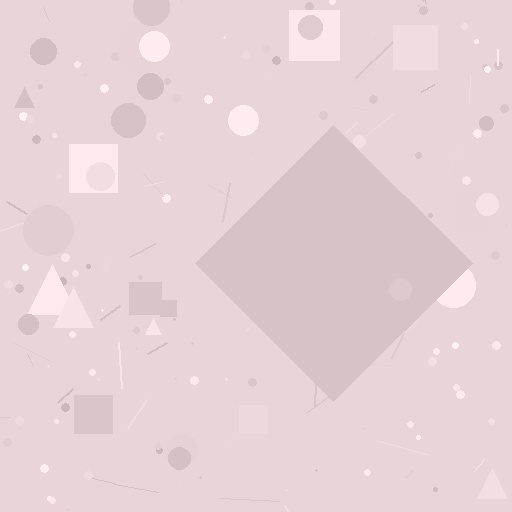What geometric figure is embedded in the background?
A diamond is embedded in the background.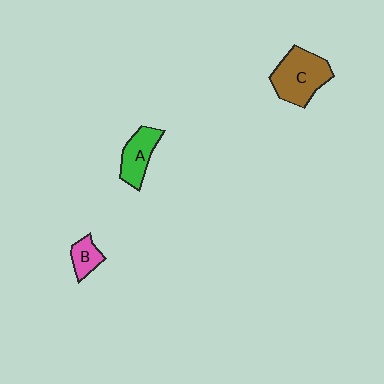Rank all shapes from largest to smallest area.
From largest to smallest: C (brown), A (green), B (pink).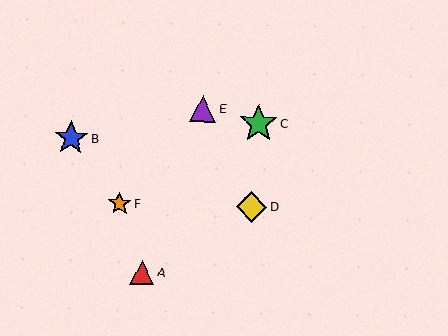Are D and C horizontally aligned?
No, D is at y≈207 and C is at y≈124.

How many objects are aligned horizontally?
2 objects (D, F) are aligned horizontally.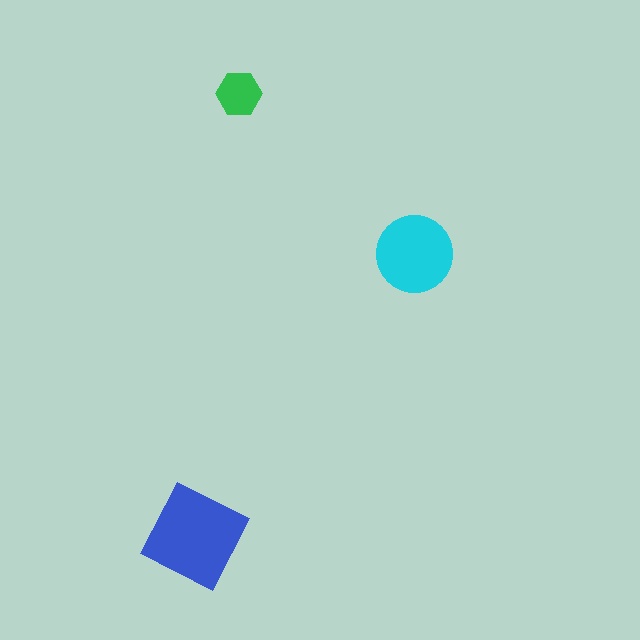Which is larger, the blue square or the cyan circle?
The blue square.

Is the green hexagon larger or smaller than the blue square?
Smaller.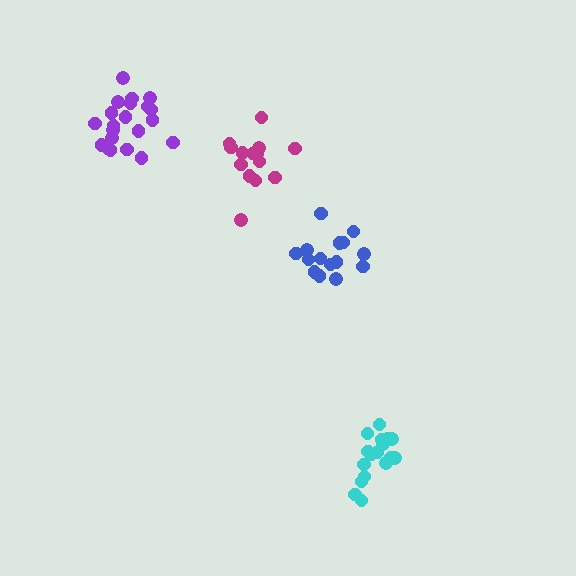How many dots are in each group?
Group 1: 16 dots, Group 2: 21 dots, Group 3: 15 dots, Group 4: 17 dots (69 total).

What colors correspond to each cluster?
The clusters are colored: blue, purple, magenta, cyan.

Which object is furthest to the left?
The purple cluster is leftmost.